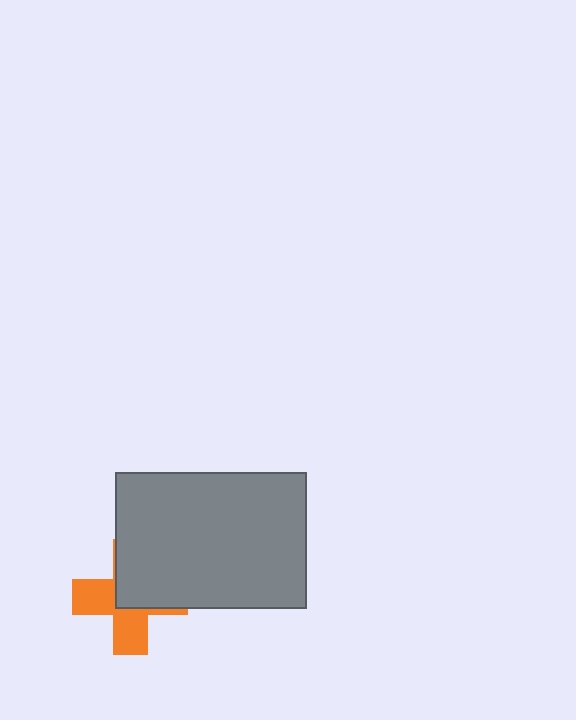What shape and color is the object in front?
The object in front is a gray rectangle.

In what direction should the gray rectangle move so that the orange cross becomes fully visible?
The gray rectangle should move toward the upper-right. That is the shortest direction to clear the overlap and leave the orange cross fully visible.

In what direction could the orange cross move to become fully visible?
The orange cross could move toward the lower-left. That would shift it out from behind the gray rectangle entirely.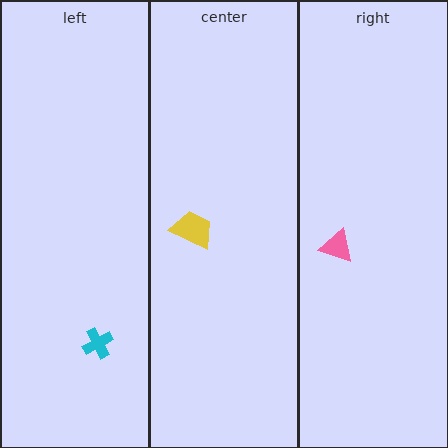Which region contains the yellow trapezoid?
The center region.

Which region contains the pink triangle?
The right region.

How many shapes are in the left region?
1.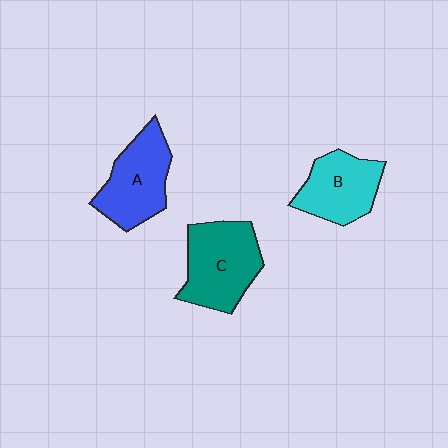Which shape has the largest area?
Shape C (teal).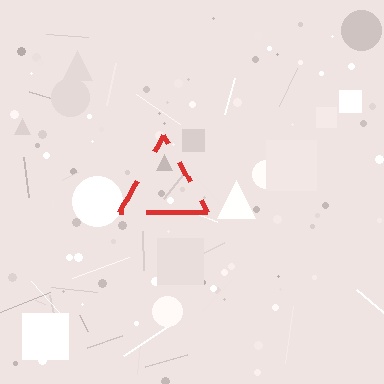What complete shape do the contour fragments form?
The contour fragments form a triangle.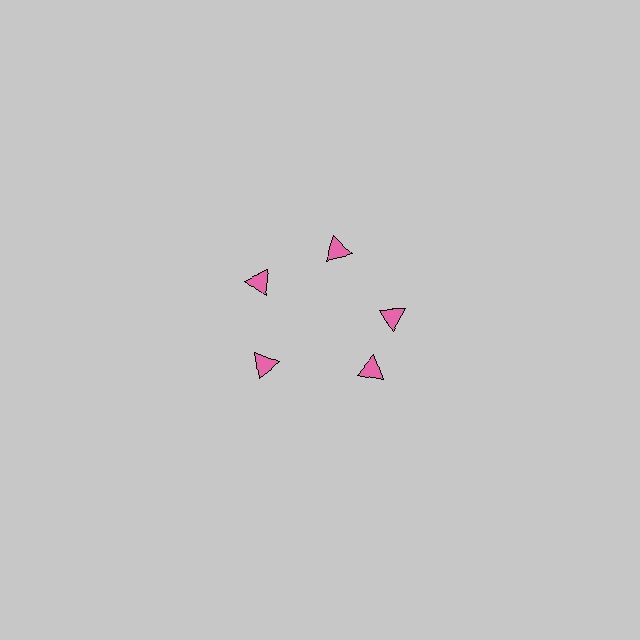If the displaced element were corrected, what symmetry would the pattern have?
It would have 5-fold rotational symmetry — the pattern would map onto itself every 72 degrees.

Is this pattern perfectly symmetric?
No. The 5 pink triangles are arranged in a ring, but one element near the 5 o'clock position is rotated out of alignment along the ring, breaking the 5-fold rotational symmetry.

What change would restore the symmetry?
The symmetry would be restored by rotating it back into even spacing with its neighbors so that all 5 triangles sit at equal angles and equal distance from the center.